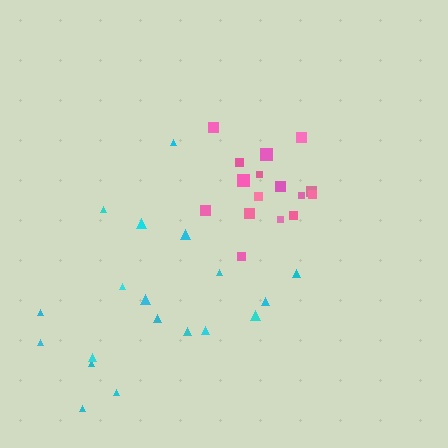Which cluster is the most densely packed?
Pink.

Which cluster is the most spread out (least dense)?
Cyan.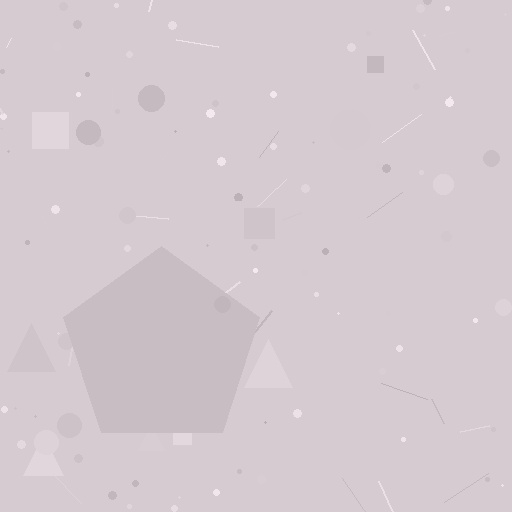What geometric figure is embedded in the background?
A pentagon is embedded in the background.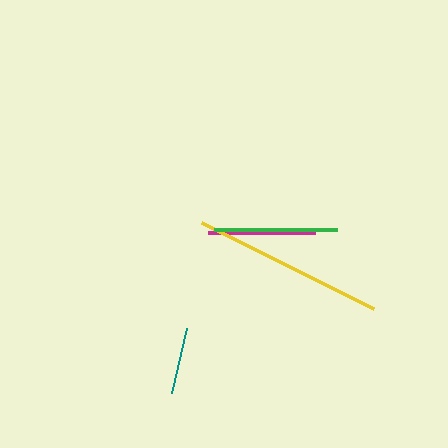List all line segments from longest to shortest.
From longest to shortest: yellow, green, magenta, teal.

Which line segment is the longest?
The yellow line is the longest at approximately 192 pixels.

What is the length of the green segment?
The green segment is approximately 122 pixels long.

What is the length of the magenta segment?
The magenta segment is approximately 107 pixels long.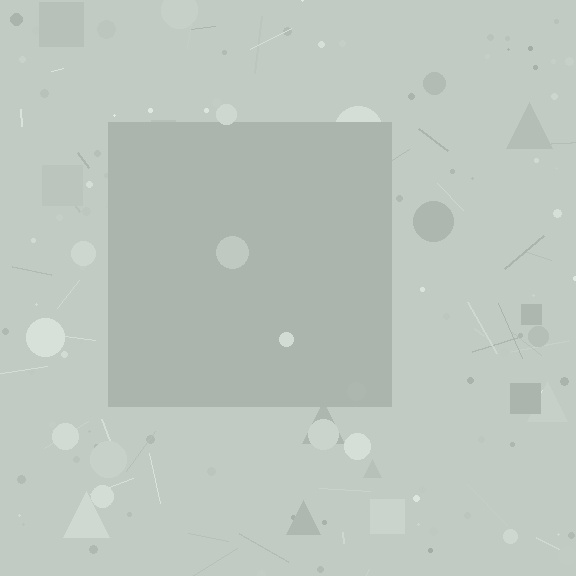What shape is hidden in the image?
A square is hidden in the image.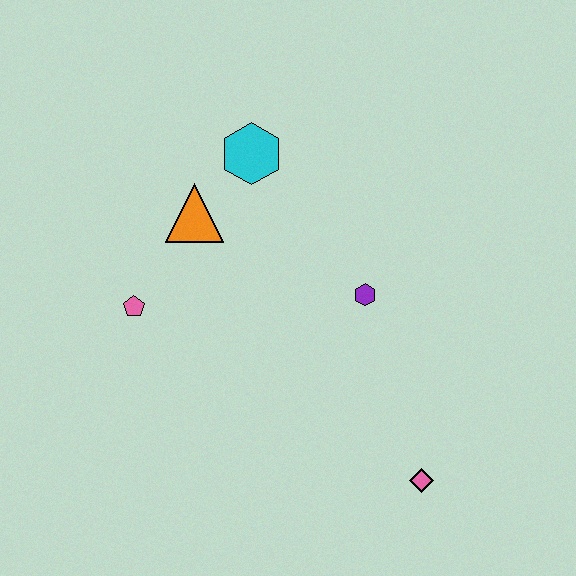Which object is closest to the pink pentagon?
The orange triangle is closest to the pink pentagon.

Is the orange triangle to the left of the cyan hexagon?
Yes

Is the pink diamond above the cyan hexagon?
No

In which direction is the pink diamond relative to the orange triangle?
The pink diamond is below the orange triangle.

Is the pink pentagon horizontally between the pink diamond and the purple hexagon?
No